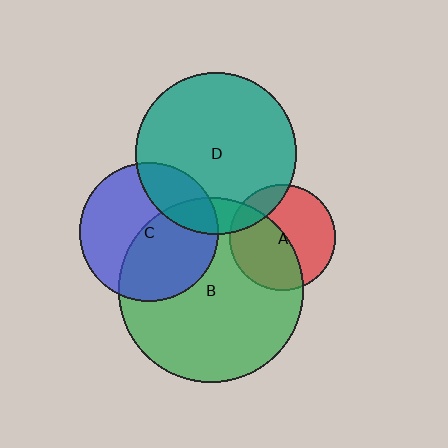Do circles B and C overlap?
Yes.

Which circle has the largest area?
Circle B (green).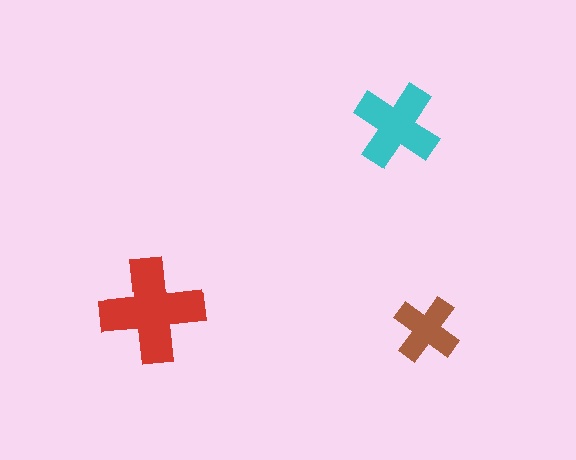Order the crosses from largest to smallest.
the red one, the cyan one, the brown one.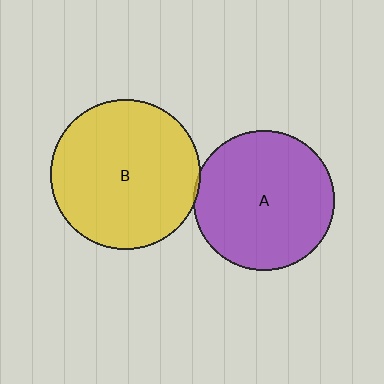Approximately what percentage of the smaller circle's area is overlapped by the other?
Approximately 5%.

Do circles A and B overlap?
Yes.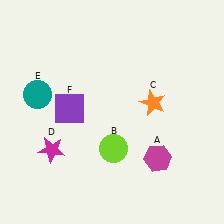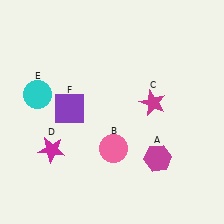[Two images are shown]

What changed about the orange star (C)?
In Image 1, C is orange. In Image 2, it changed to magenta.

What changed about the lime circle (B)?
In Image 1, B is lime. In Image 2, it changed to pink.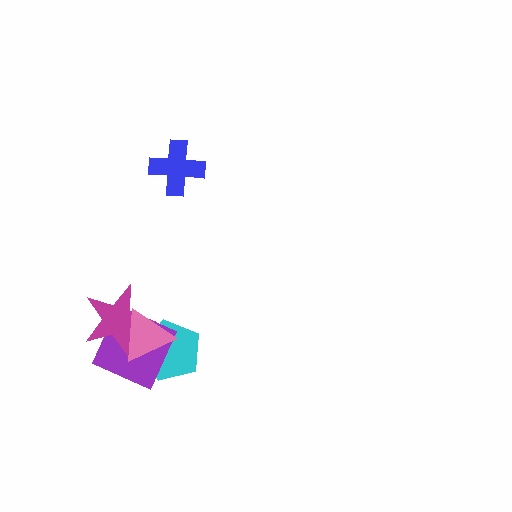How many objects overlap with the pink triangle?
3 objects overlap with the pink triangle.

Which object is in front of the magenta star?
The pink triangle is in front of the magenta star.